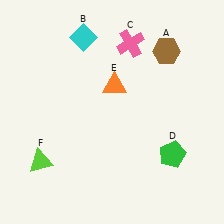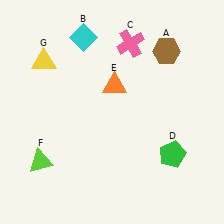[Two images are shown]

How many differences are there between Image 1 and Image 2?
There is 1 difference between the two images.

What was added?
A yellow triangle (G) was added in Image 2.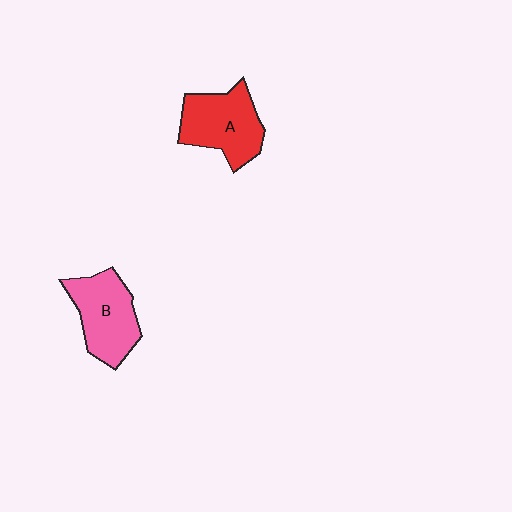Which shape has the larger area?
Shape A (red).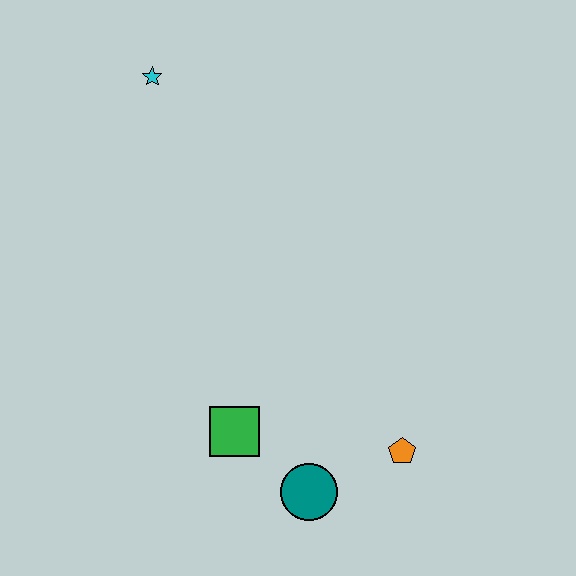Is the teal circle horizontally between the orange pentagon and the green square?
Yes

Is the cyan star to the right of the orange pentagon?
No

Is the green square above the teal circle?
Yes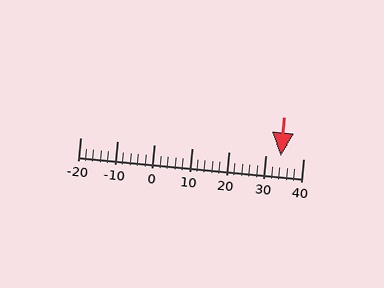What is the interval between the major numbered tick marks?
The major tick marks are spaced 10 units apart.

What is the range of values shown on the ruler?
The ruler shows values from -20 to 40.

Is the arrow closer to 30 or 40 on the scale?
The arrow is closer to 30.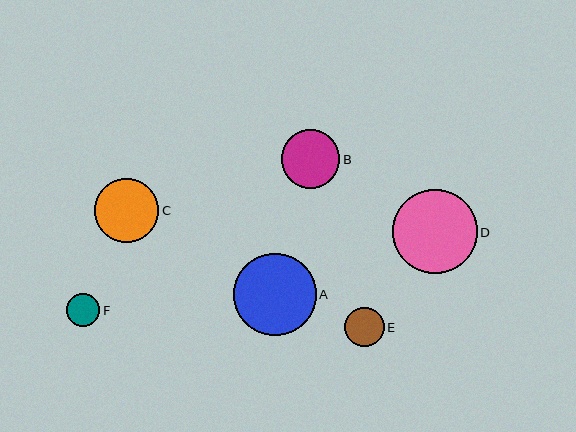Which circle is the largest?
Circle D is the largest with a size of approximately 84 pixels.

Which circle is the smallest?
Circle F is the smallest with a size of approximately 33 pixels.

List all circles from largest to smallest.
From largest to smallest: D, A, C, B, E, F.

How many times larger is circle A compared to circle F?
Circle A is approximately 2.5 times the size of circle F.